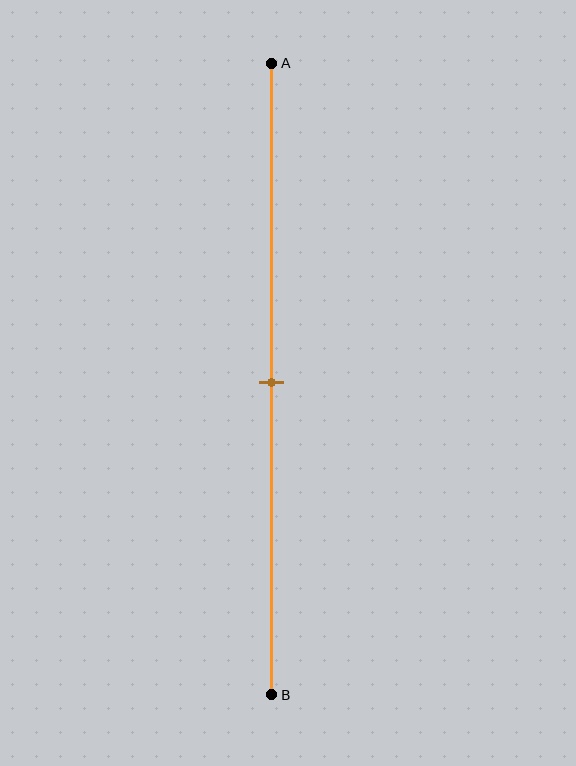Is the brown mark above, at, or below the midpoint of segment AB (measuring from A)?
The brown mark is approximately at the midpoint of segment AB.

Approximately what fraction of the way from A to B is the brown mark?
The brown mark is approximately 50% of the way from A to B.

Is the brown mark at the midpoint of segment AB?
Yes, the mark is approximately at the midpoint.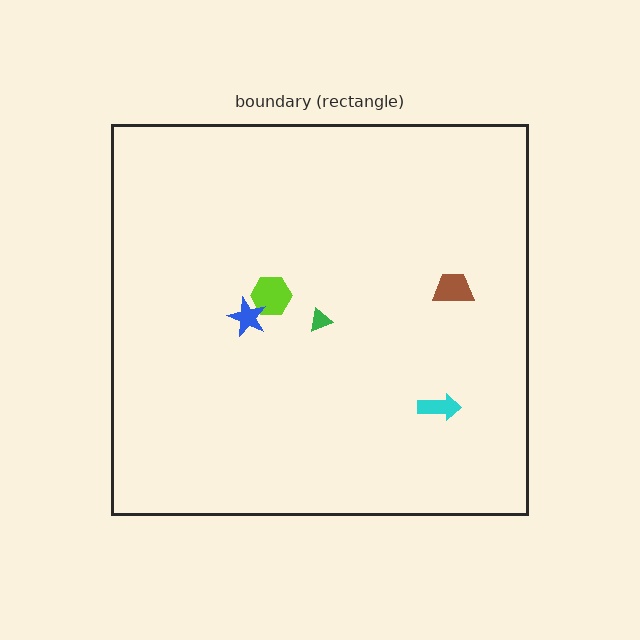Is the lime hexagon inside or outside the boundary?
Inside.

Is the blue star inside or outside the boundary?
Inside.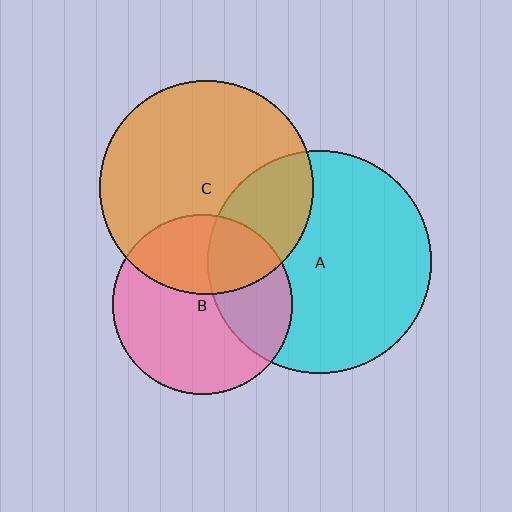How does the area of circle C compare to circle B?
Approximately 1.4 times.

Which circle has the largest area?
Circle A (cyan).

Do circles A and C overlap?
Yes.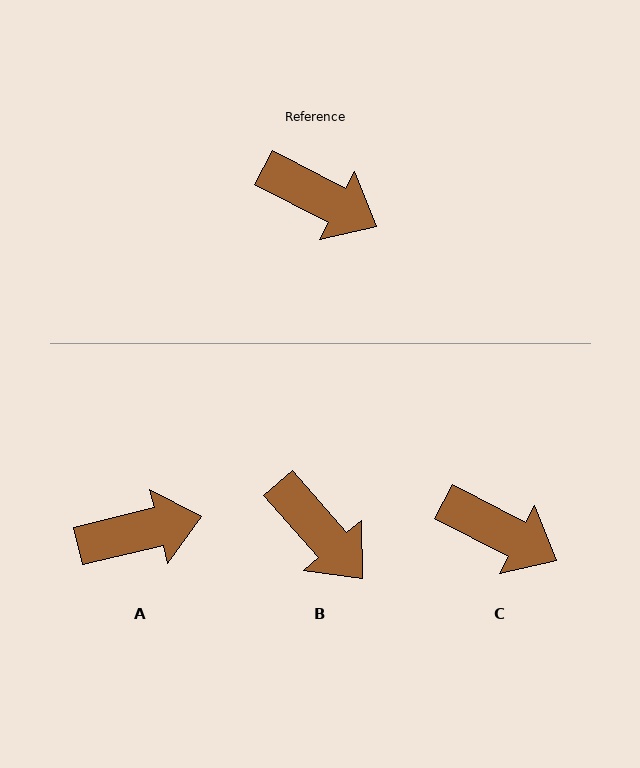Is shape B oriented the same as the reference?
No, it is off by about 21 degrees.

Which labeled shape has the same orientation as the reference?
C.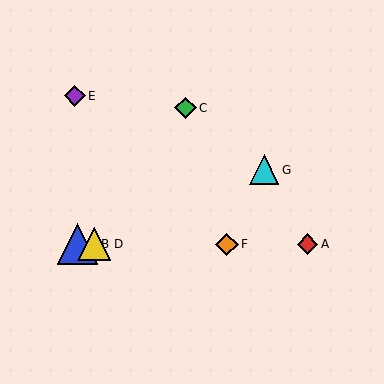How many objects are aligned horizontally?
4 objects (A, B, D, F) are aligned horizontally.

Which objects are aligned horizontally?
Objects A, B, D, F are aligned horizontally.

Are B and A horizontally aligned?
Yes, both are at y≈244.